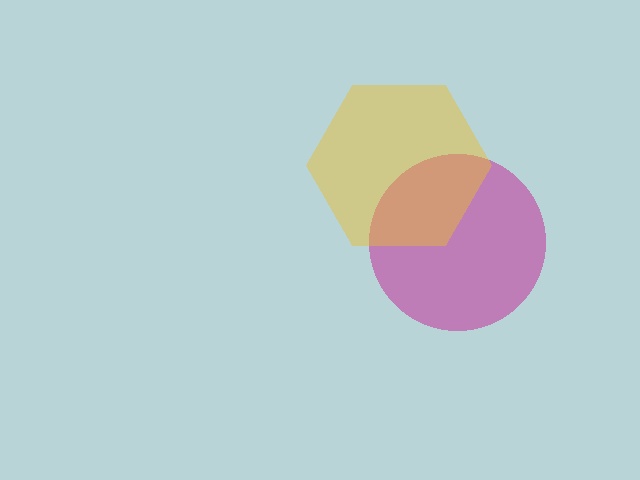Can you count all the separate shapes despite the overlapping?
Yes, there are 2 separate shapes.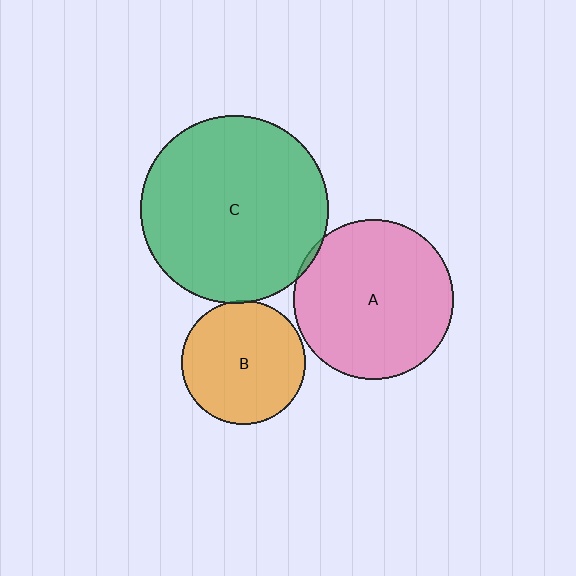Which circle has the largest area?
Circle C (green).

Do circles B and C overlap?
Yes.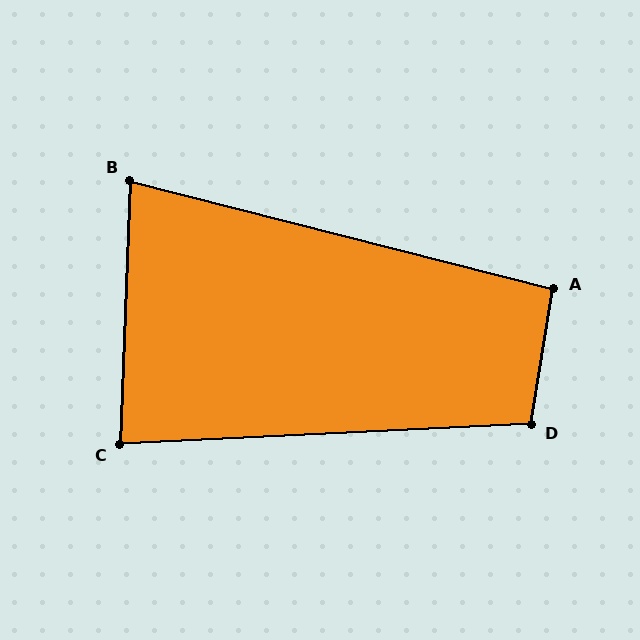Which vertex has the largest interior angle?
D, at approximately 102 degrees.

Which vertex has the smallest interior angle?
B, at approximately 78 degrees.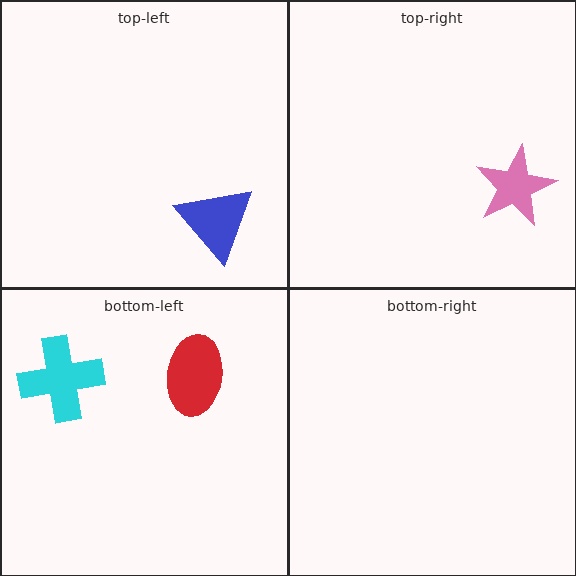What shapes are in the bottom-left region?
The cyan cross, the red ellipse.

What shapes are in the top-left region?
The blue triangle.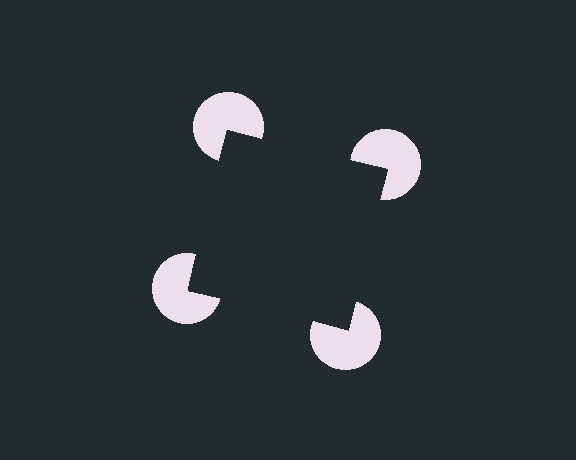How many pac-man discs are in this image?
There are 4 — one at each vertex of the illusory square.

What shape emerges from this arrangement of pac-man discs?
An illusory square — its edges are inferred from the aligned wedge cuts in the pac-man discs, not physically drawn.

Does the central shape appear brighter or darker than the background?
It typically appears slightly darker than the background, even though no actual brightness change is drawn.